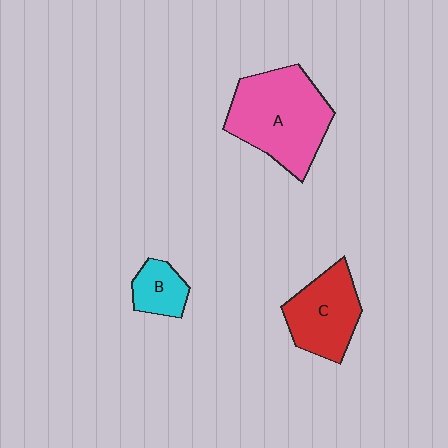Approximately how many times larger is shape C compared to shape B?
Approximately 2.0 times.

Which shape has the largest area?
Shape A (pink).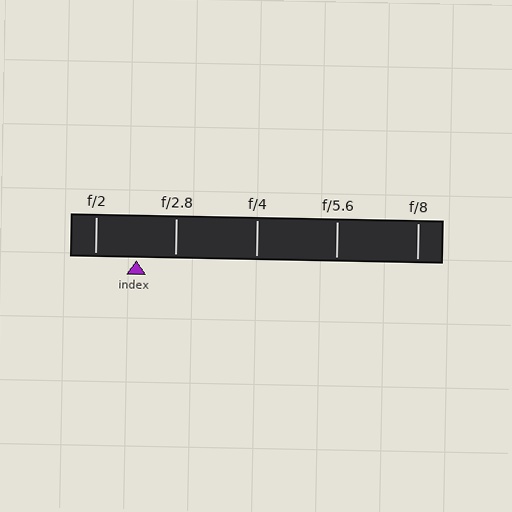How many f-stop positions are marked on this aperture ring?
There are 5 f-stop positions marked.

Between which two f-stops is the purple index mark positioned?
The index mark is between f/2 and f/2.8.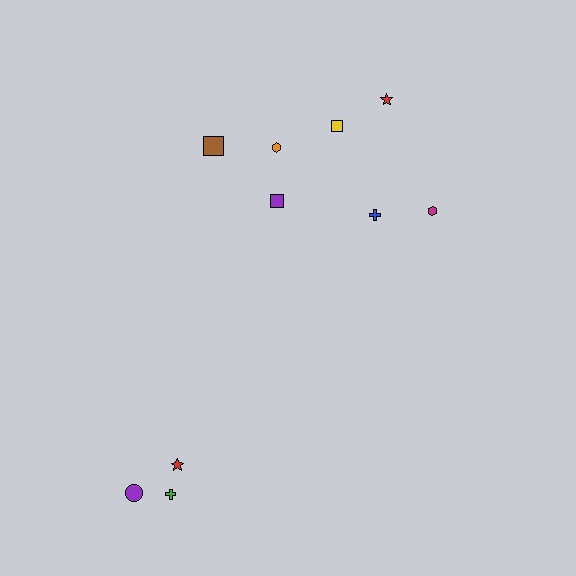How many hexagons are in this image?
There are 2 hexagons.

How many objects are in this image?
There are 10 objects.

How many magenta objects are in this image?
There is 1 magenta object.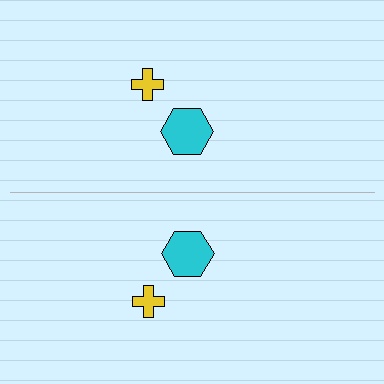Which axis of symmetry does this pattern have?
The pattern has a horizontal axis of symmetry running through the center of the image.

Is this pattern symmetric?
Yes, this pattern has bilateral (reflection) symmetry.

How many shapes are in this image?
There are 4 shapes in this image.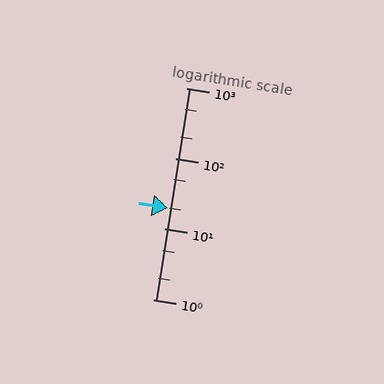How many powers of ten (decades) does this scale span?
The scale spans 3 decades, from 1 to 1000.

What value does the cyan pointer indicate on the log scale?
The pointer indicates approximately 20.